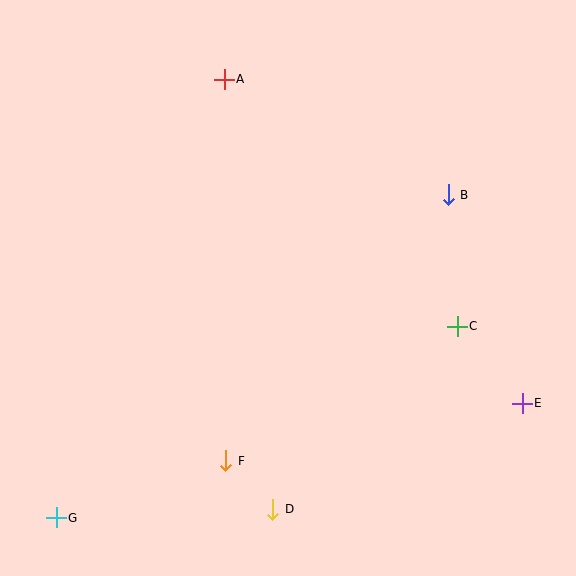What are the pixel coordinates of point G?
Point G is at (56, 518).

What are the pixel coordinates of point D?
Point D is at (273, 509).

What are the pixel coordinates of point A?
Point A is at (224, 79).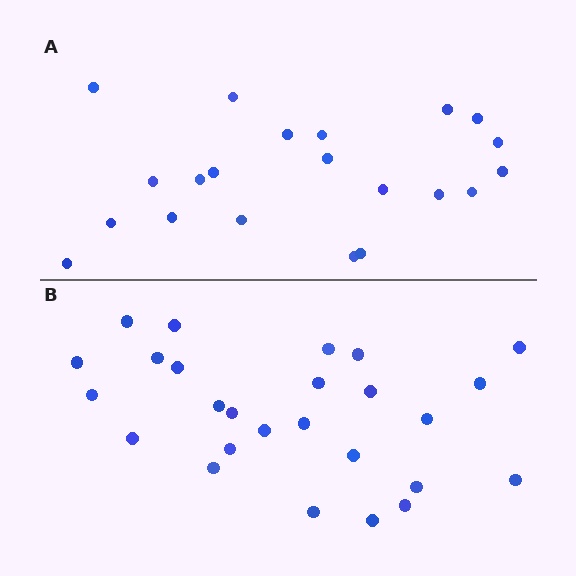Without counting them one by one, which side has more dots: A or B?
Region B (the bottom region) has more dots.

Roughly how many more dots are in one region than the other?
Region B has about 5 more dots than region A.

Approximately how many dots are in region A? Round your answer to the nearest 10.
About 20 dots. (The exact count is 21, which rounds to 20.)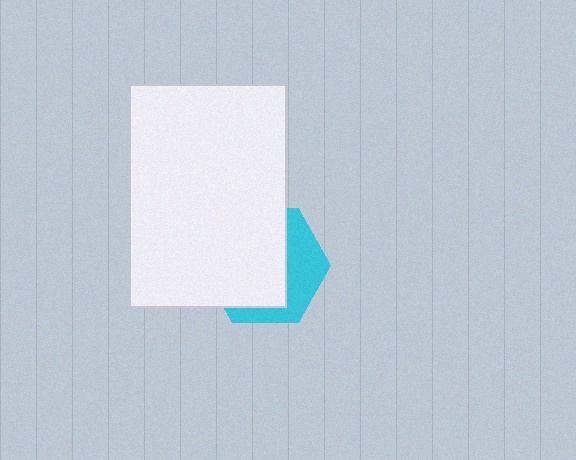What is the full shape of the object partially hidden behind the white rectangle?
The partially hidden object is a cyan hexagon.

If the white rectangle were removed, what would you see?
You would see the complete cyan hexagon.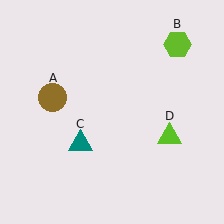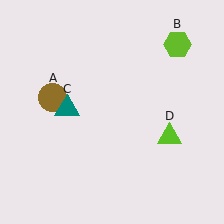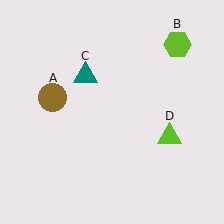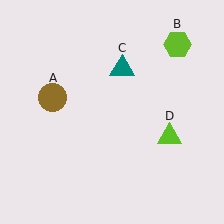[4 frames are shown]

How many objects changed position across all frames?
1 object changed position: teal triangle (object C).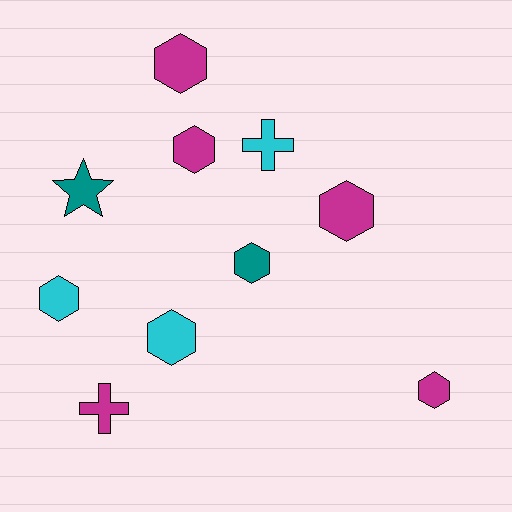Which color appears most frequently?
Magenta, with 5 objects.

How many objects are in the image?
There are 10 objects.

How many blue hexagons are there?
There are no blue hexagons.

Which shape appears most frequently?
Hexagon, with 7 objects.